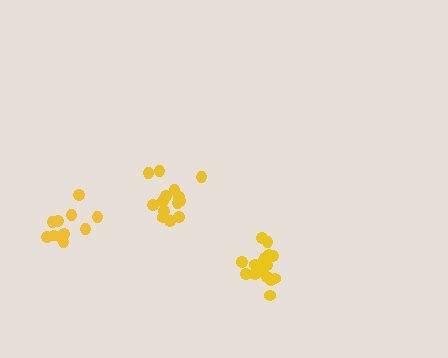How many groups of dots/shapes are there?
There are 3 groups.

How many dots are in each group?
Group 1: 14 dots, Group 2: 16 dots, Group 3: 11 dots (41 total).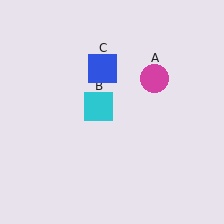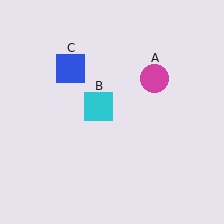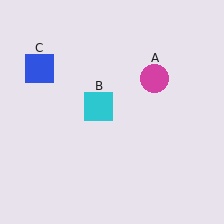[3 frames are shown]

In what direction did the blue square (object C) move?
The blue square (object C) moved left.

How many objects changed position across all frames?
1 object changed position: blue square (object C).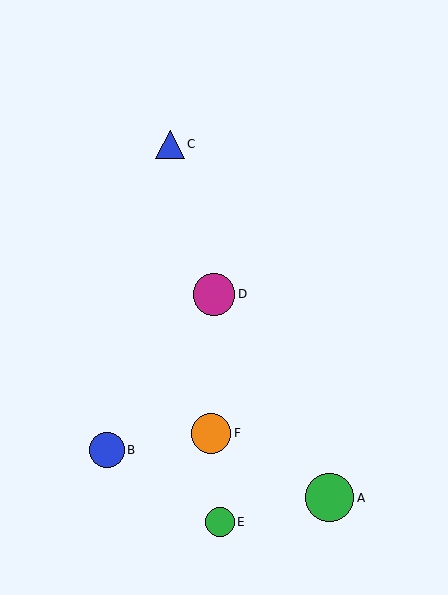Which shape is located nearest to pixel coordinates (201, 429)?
The orange circle (labeled F) at (211, 433) is nearest to that location.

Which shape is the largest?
The green circle (labeled A) is the largest.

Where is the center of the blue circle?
The center of the blue circle is at (107, 450).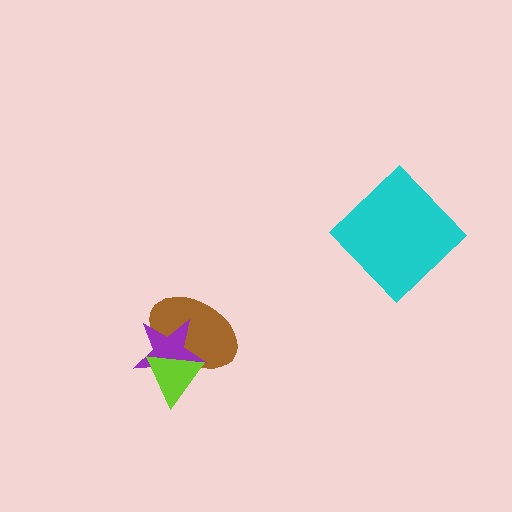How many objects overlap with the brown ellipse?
2 objects overlap with the brown ellipse.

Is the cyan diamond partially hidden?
No, no other shape covers it.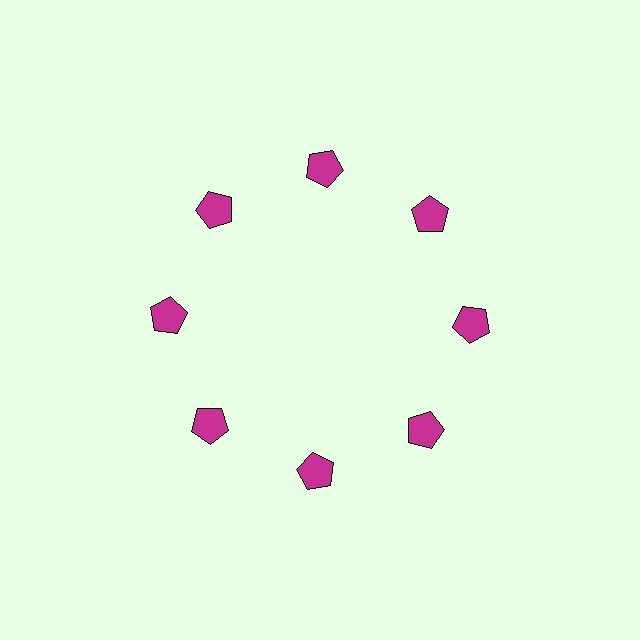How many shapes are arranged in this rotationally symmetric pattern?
There are 8 shapes, arranged in 8 groups of 1.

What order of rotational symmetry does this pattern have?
This pattern has 8-fold rotational symmetry.